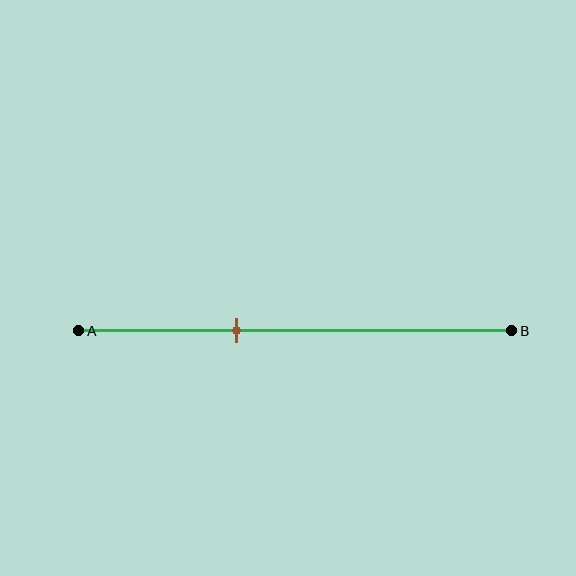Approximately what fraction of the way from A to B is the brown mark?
The brown mark is approximately 35% of the way from A to B.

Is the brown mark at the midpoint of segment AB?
No, the mark is at about 35% from A, not at the 50% midpoint.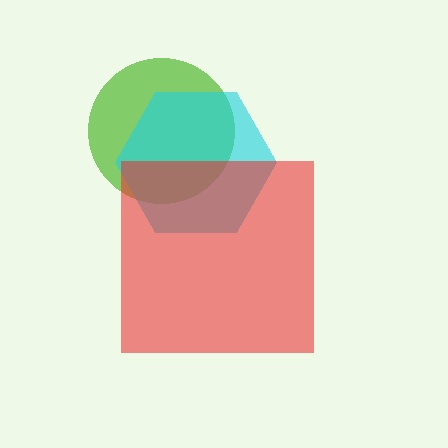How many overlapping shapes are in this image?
There are 3 overlapping shapes in the image.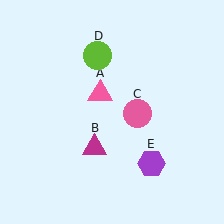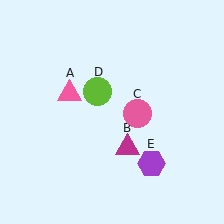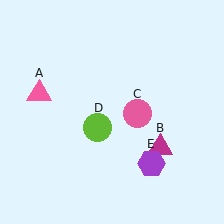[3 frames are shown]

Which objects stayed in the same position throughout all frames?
Pink circle (object C) and purple hexagon (object E) remained stationary.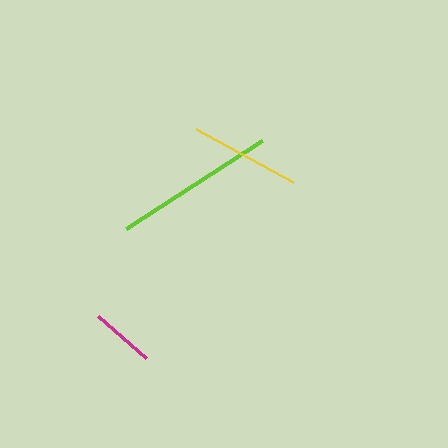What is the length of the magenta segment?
The magenta segment is approximately 64 pixels long.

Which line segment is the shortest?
The magenta line is the shortest at approximately 64 pixels.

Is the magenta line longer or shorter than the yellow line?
The yellow line is longer than the magenta line.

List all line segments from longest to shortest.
From longest to shortest: lime, yellow, magenta.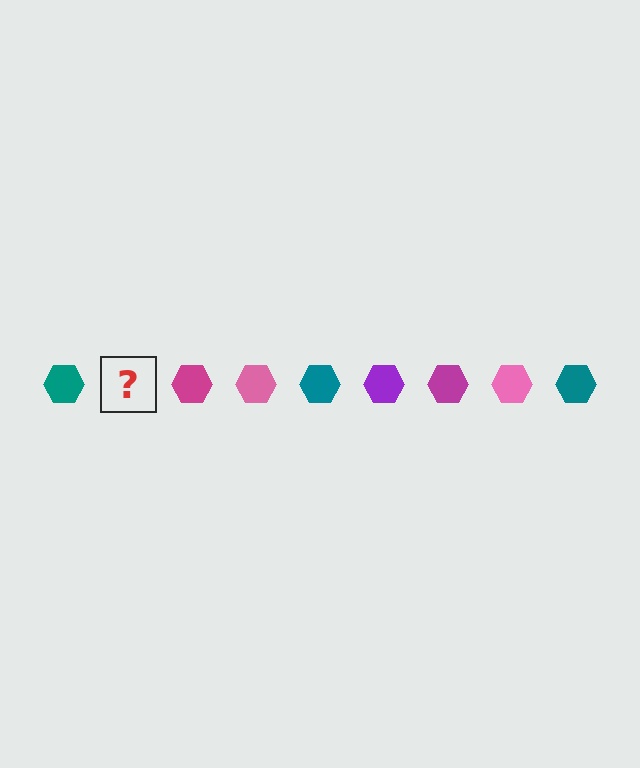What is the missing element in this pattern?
The missing element is a purple hexagon.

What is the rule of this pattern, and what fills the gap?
The rule is that the pattern cycles through teal, purple, magenta, pink hexagons. The gap should be filled with a purple hexagon.